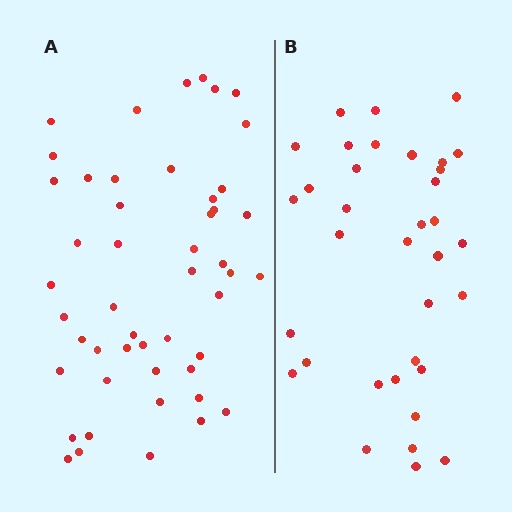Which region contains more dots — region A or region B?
Region A (the left region) has more dots.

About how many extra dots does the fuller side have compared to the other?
Region A has approximately 15 more dots than region B.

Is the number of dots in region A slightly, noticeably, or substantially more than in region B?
Region A has noticeably more, but not dramatically so. The ratio is roughly 1.4 to 1.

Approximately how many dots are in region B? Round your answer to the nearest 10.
About 40 dots. (The exact count is 35, which rounds to 40.)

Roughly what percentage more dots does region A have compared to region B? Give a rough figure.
About 40% more.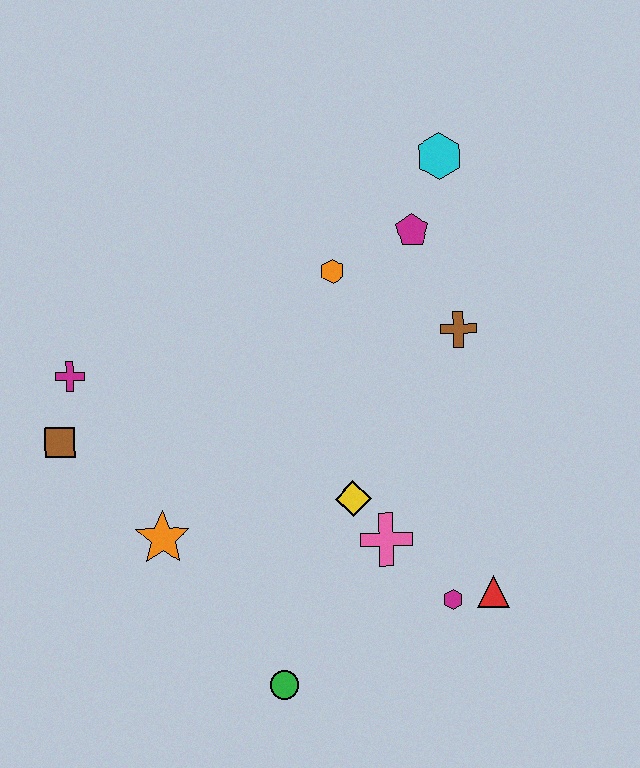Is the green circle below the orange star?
Yes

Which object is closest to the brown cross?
The magenta pentagon is closest to the brown cross.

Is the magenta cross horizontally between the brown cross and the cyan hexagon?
No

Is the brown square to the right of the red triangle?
No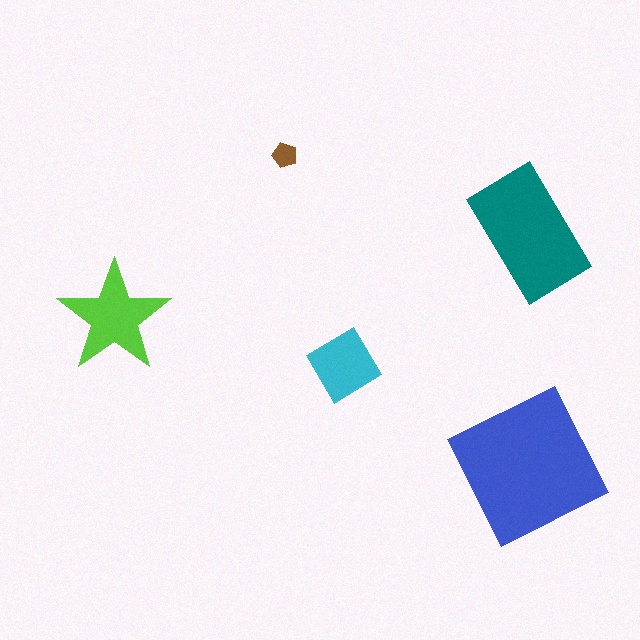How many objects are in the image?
There are 5 objects in the image.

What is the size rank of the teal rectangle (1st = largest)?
2nd.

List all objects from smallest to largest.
The brown pentagon, the cyan diamond, the lime star, the teal rectangle, the blue square.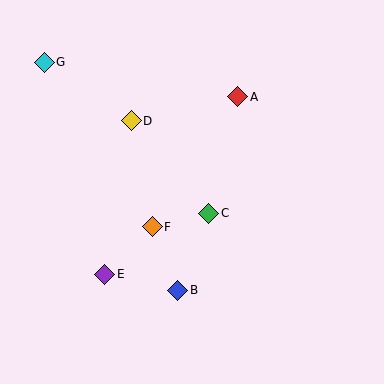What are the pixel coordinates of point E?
Point E is at (105, 274).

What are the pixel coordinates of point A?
Point A is at (238, 97).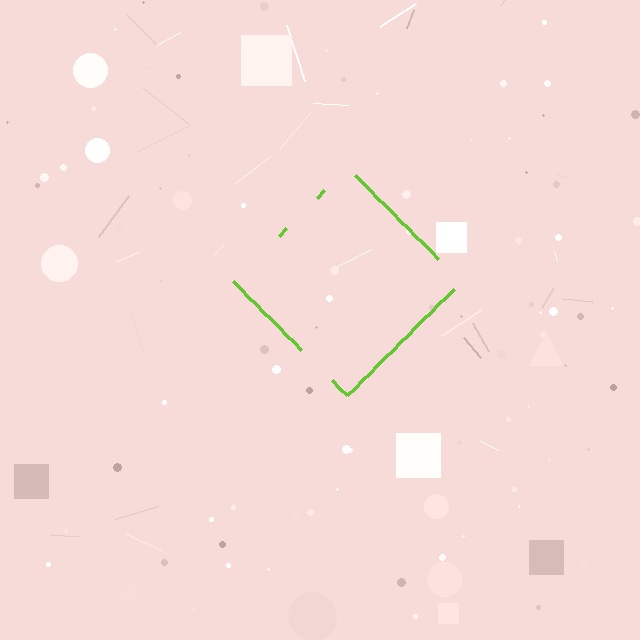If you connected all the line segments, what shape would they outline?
They would outline a diamond.